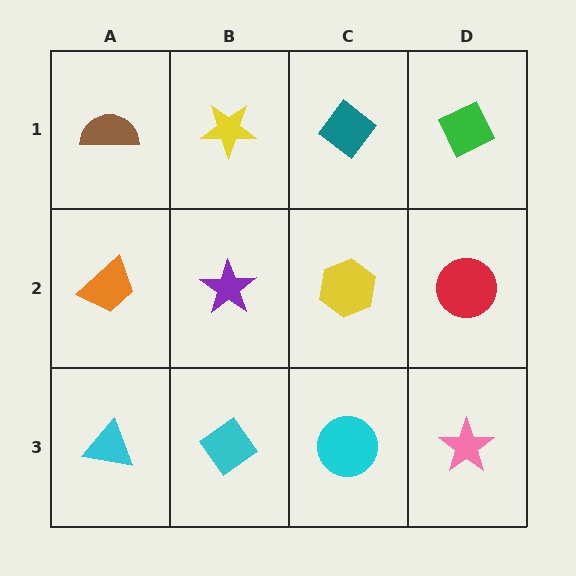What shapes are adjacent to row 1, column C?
A yellow hexagon (row 2, column C), a yellow star (row 1, column B), a green diamond (row 1, column D).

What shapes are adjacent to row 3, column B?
A purple star (row 2, column B), a cyan triangle (row 3, column A), a cyan circle (row 3, column C).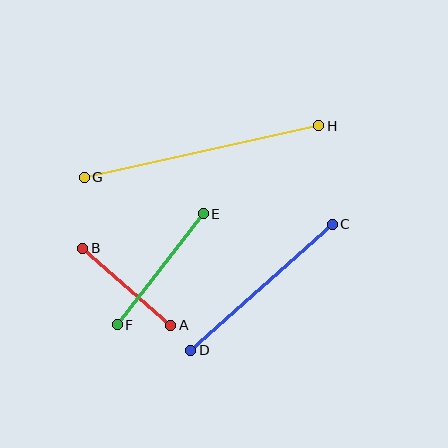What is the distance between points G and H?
The distance is approximately 240 pixels.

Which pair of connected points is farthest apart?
Points G and H are farthest apart.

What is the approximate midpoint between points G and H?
The midpoint is at approximately (202, 151) pixels.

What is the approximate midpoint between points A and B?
The midpoint is at approximately (127, 287) pixels.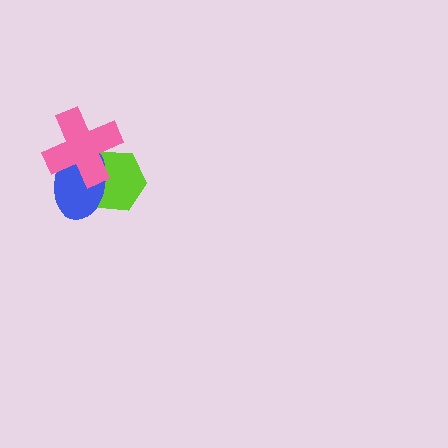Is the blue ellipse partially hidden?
Yes, it is partially covered by another shape.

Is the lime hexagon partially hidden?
Yes, it is partially covered by another shape.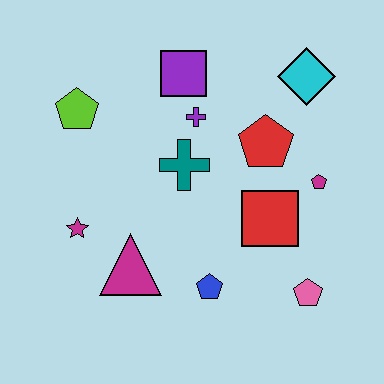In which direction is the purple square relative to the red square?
The purple square is above the red square.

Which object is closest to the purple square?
The purple cross is closest to the purple square.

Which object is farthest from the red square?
The lime pentagon is farthest from the red square.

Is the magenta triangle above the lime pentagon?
No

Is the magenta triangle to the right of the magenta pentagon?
No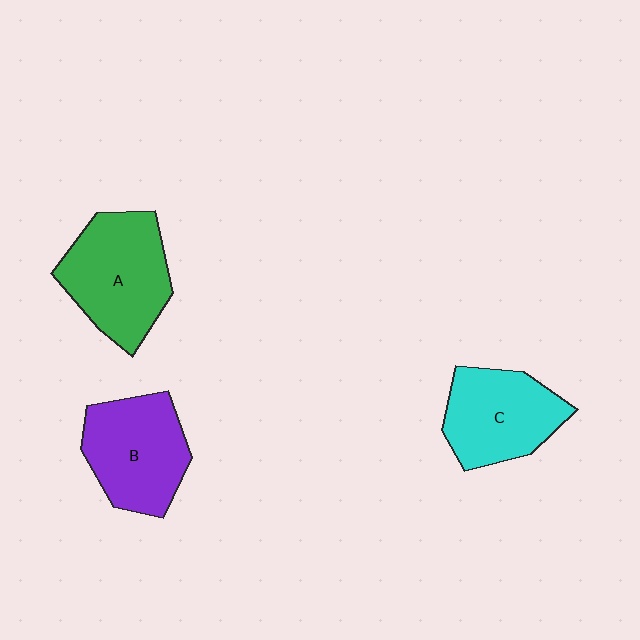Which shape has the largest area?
Shape A (green).